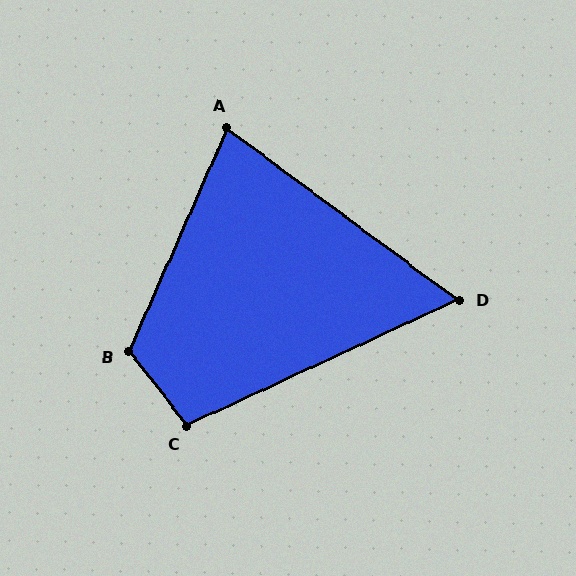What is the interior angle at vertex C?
Approximately 103 degrees (obtuse).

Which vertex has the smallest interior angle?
D, at approximately 61 degrees.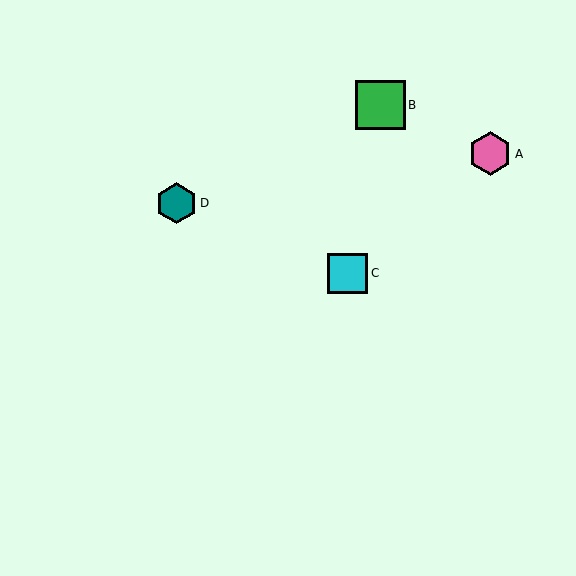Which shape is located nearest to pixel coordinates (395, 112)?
The green square (labeled B) at (380, 105) is nearest to that location.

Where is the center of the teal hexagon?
The center of the teal hexagon is at (176, 203).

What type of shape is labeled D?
Shape D is a teal hexagon.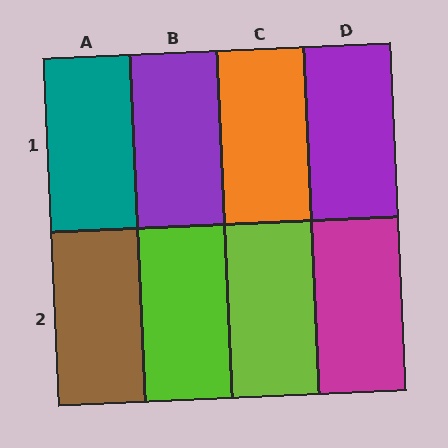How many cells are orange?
1 cell is orange.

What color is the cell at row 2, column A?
Brown.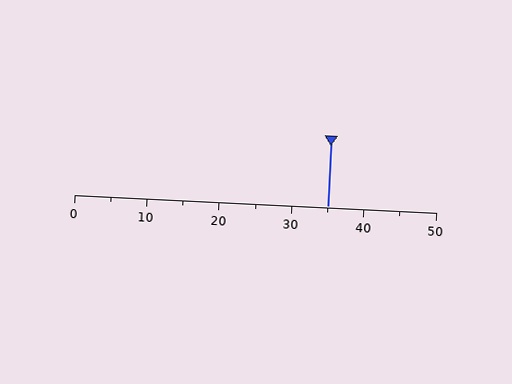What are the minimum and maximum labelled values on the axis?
The axis runs from 0 to 50.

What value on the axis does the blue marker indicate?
The marker indicates approximately 35.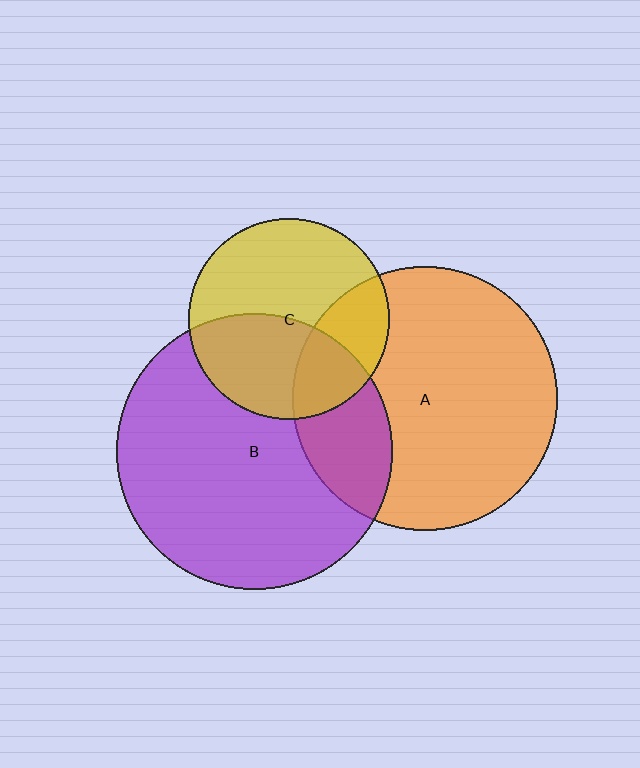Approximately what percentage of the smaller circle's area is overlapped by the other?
Approximately 45%.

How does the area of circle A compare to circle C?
Approximately 1.7 times.